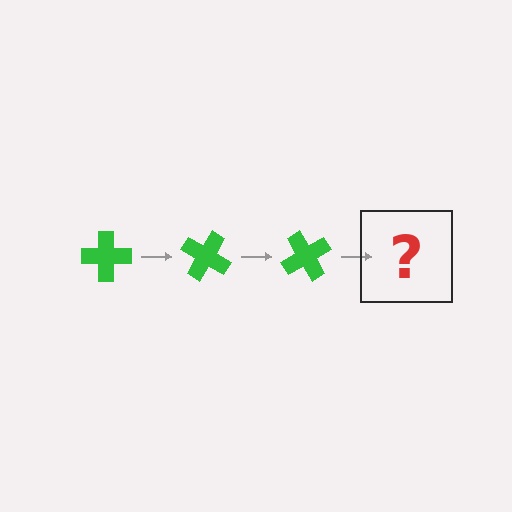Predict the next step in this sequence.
The next step is a green cross rotated 90 degrees.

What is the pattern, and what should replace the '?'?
The pattern is that the cross rotates 30 degrees each step. The '?' should be a green cross rotated 90 degrees.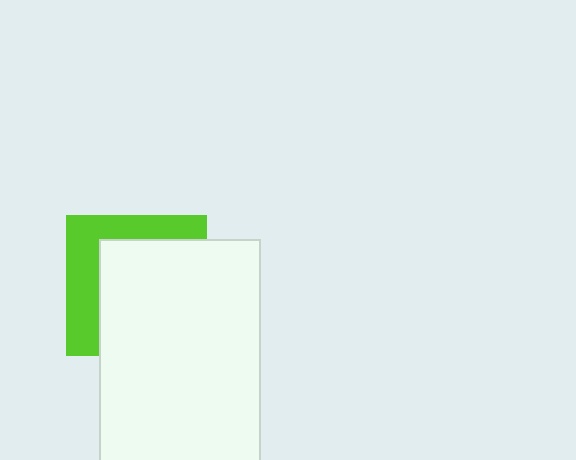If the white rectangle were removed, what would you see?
You would see the complete lime square.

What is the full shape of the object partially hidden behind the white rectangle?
The partially hidden object is a lime square.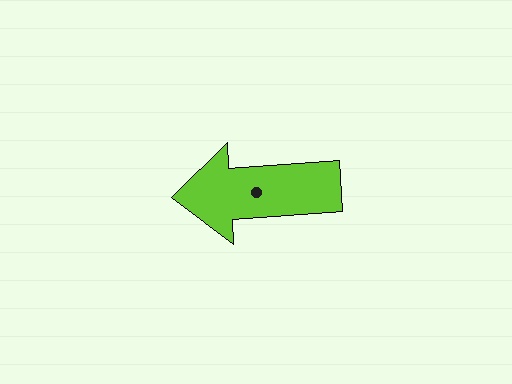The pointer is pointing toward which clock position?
Roughly 9 o'clock.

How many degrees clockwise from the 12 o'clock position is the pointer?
Approximately 266 degrees.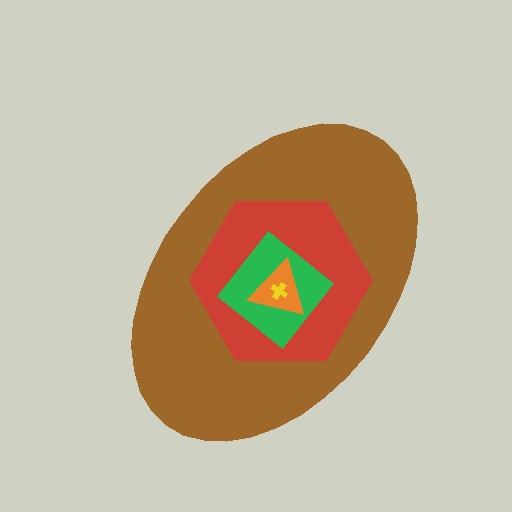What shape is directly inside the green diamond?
The orange triangle.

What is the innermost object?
The yellow cross.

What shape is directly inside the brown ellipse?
The red hexagon.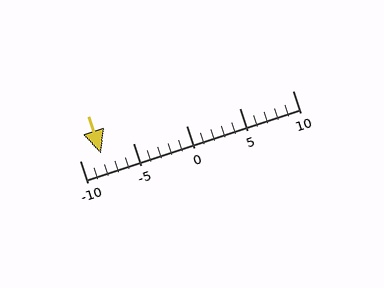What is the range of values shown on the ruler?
The ruler shows values from -10 to 10.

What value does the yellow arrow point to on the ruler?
The yellow arrow points to approximately -8.